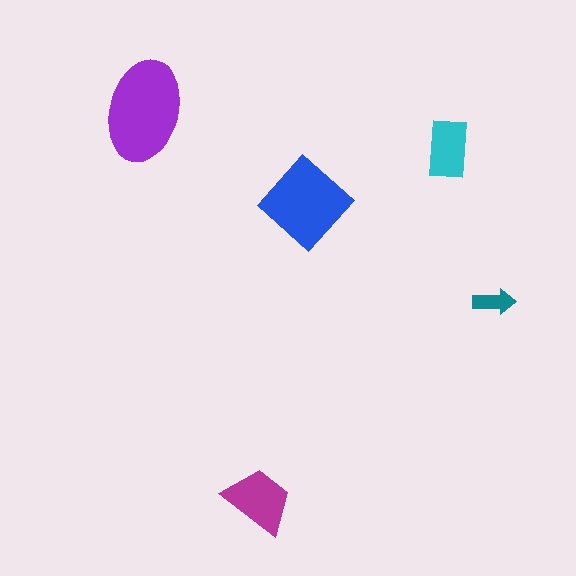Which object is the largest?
The purple ellipse.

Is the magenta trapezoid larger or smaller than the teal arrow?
Larger.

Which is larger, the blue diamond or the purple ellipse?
The purple ellipse.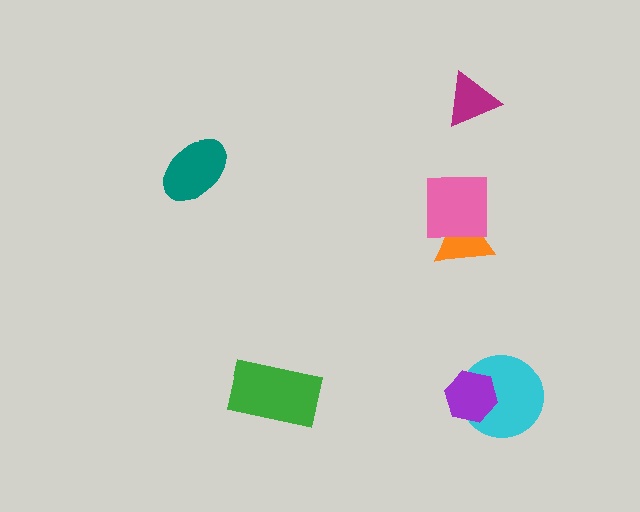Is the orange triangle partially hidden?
Yes, it is partially covered by another shape.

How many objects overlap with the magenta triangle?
0 objects overlap with the magenta triangle.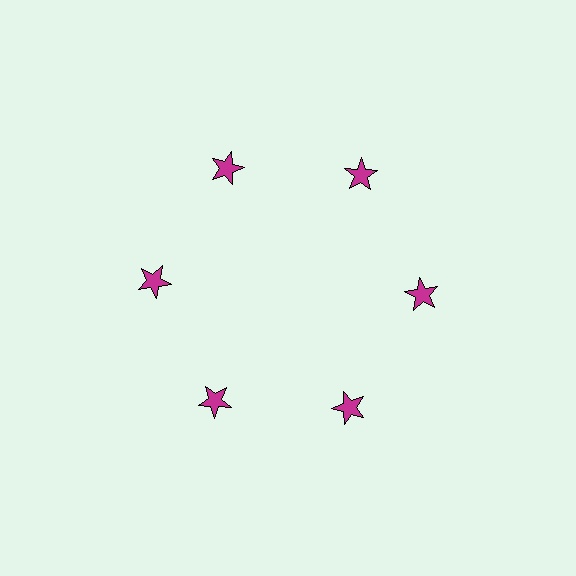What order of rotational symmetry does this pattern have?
This pattern has 6-fold rotational symmetry.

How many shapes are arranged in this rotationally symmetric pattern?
There are 6 shapes, arranged in 6 groups of 1.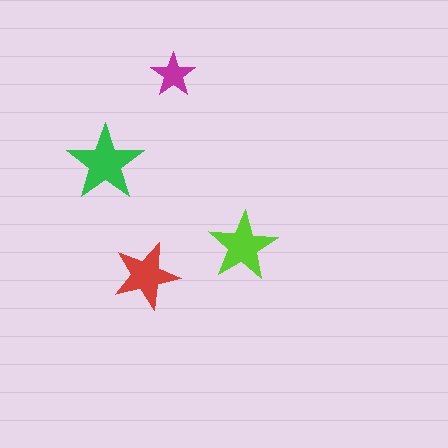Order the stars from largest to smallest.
the green one, the lime one, the red one, the magenta one.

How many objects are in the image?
There are 4 objects in the image.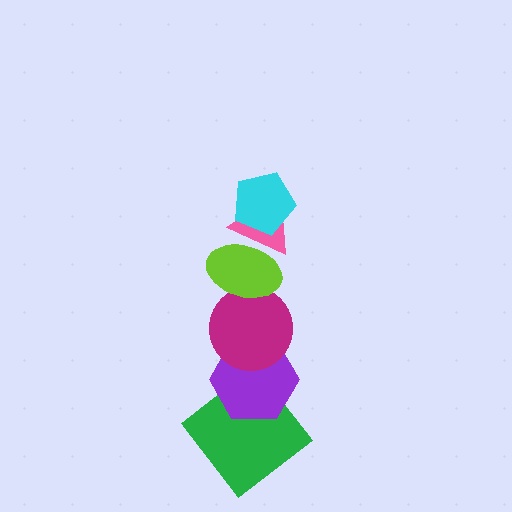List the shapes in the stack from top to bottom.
From top to bottom: the cyan pentagon, the pink triangle, the lime ellipse, the magenta circle, the purple hexagon, the green diamond.